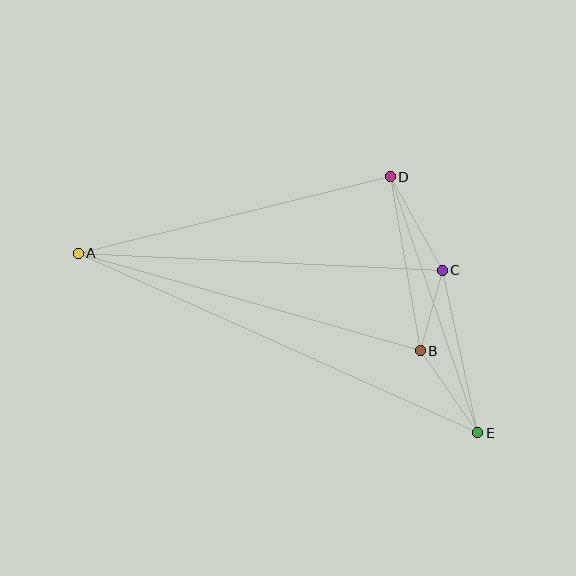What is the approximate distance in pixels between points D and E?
The distance between D and E is approximately 271 pixels.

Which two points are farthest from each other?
Points A and E are farthest from each other.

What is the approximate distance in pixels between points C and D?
The distance between C and D is approximately 107 pixels.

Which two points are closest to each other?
Points B and C are closest to each other.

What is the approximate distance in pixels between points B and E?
The distance between B and E is approximately 100 pixels.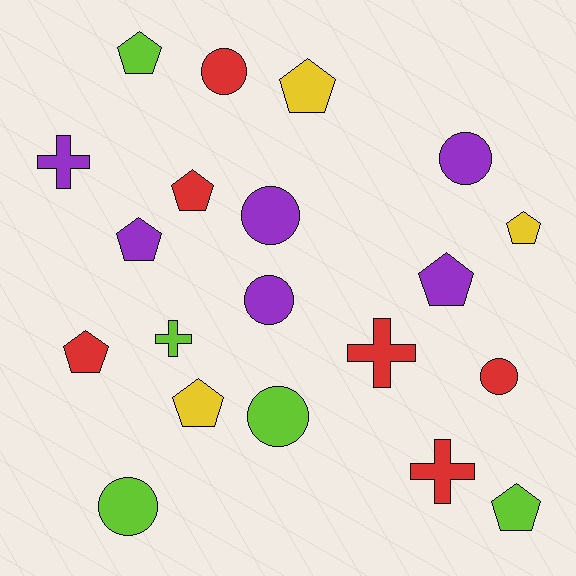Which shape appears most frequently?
Pentagon, with 9 objects.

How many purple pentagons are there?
There are 2 purple pentagons.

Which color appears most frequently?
Red, with 6 objects.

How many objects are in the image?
There are 20 objects.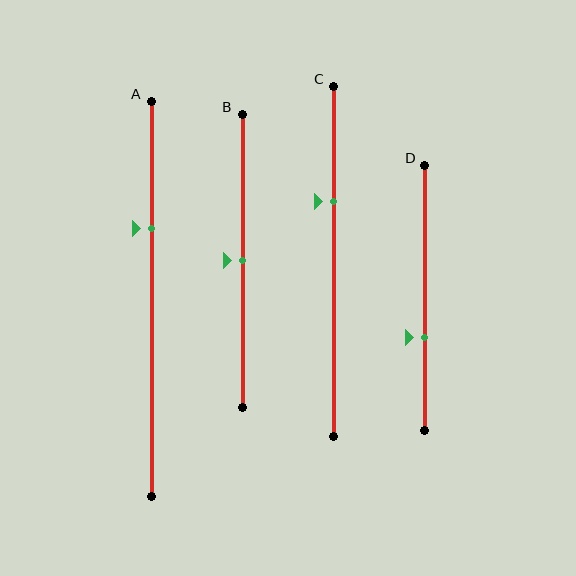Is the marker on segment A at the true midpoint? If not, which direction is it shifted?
No, the marker on segment A is shifted upward by about 18% of the segment length.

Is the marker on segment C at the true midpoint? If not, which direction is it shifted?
No, the marker on segment C is shifted upward by about 17% of the segment length.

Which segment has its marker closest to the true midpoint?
Segment B has its marker closest to the true midpoint.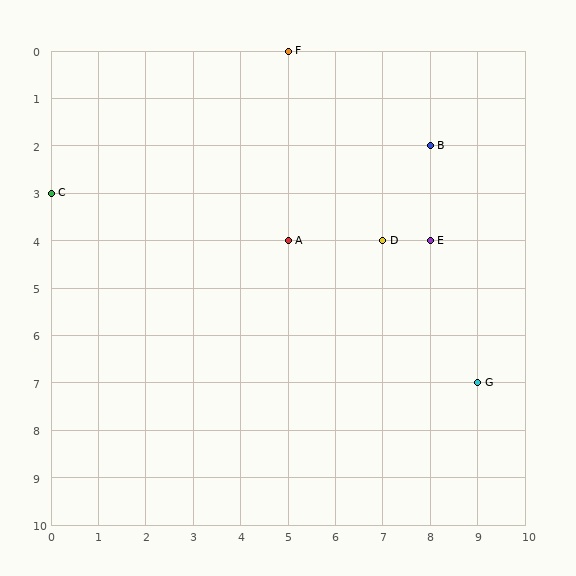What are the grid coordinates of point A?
Point A is at grid coordinates (5, 4).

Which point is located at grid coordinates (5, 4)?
Point A is at (5, 4).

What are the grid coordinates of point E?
Point E is at grid coordinates (8, 4).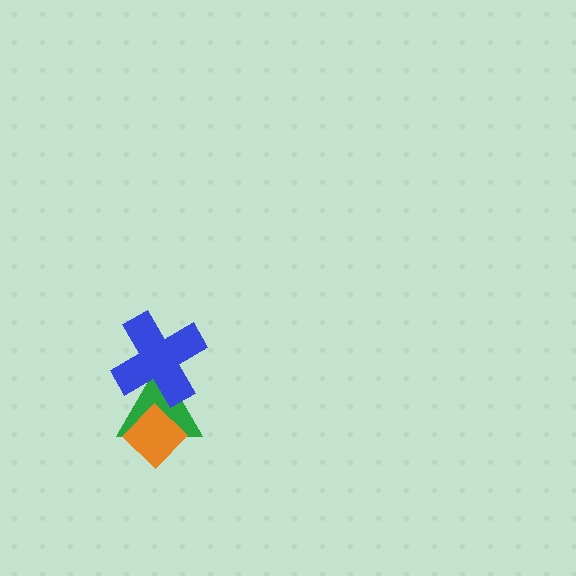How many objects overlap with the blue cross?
1 object overlaps with the blue cross.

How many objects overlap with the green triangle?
2 objects overlap with the green triangle.